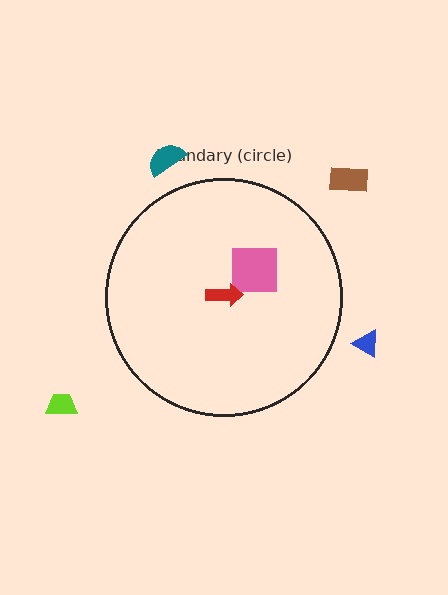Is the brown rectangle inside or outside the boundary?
Outside.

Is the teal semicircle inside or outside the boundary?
Outside.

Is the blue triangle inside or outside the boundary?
Outside.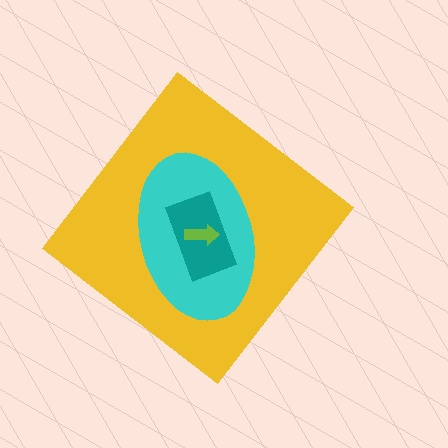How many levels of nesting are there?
4.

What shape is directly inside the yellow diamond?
The cyan ellipse.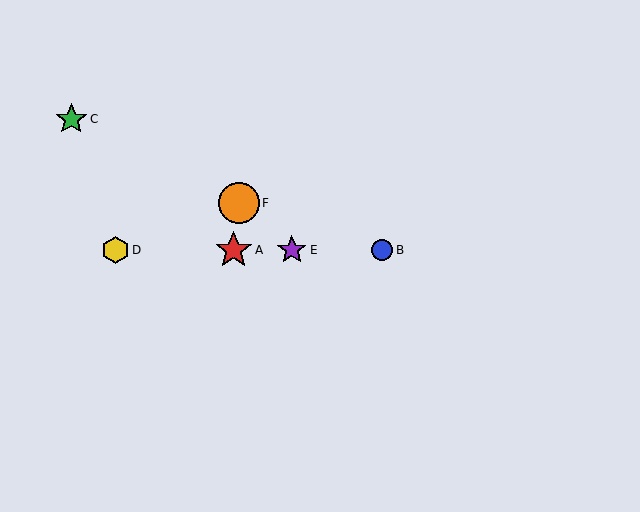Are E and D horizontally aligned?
Yes, both are at y≈250.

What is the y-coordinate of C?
Object C is at y≈119.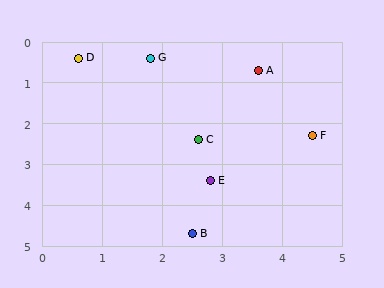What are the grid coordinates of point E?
Point E is at approximately (2.8, 3.4).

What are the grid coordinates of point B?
Point B is at approximately (2.5, 4.7).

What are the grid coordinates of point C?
Point C is at approximately (2.6, 2.4).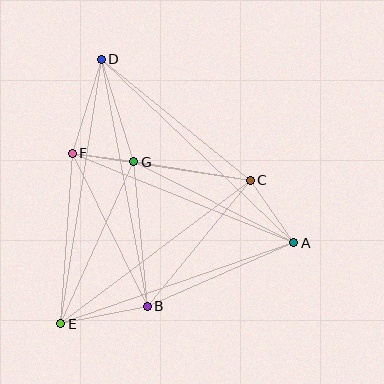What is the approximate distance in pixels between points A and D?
The distance between A and D is approximately 266 pixels.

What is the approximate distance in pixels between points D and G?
The distance between D and G is approximately 107 pixels.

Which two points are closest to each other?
Points F and G are closest to each other.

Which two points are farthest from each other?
Points D and E are farthest from each other.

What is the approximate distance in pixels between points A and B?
The distance between A and B is approximately 160 pixels.